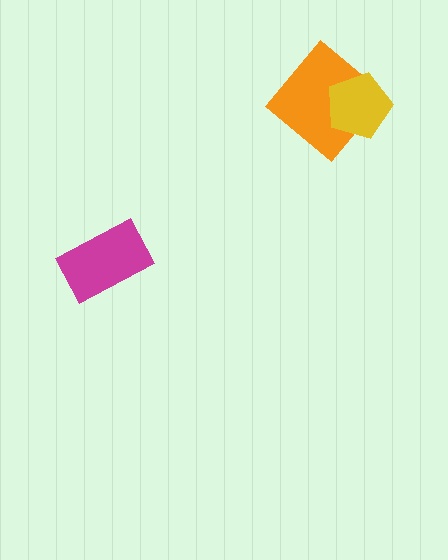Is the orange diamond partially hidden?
Yes, it is partially covered by another shape.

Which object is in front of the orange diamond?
The yellow pentagon is in front of the orange diamond.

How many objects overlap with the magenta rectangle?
0 objects overlap with the magenta rectangle.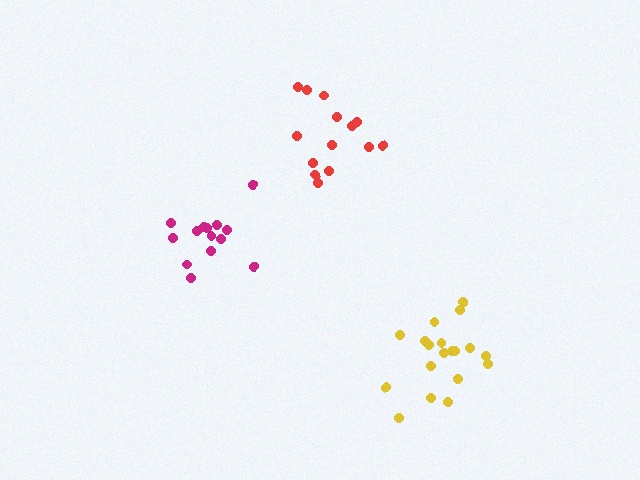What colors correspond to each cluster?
The clusters are colored: red, yellow, magenta.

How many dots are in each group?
Group 1: 14 dots, Group 2: 19 dots, Group 3: 14 dots (47 total).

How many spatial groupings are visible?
There are 3 spatial groupings.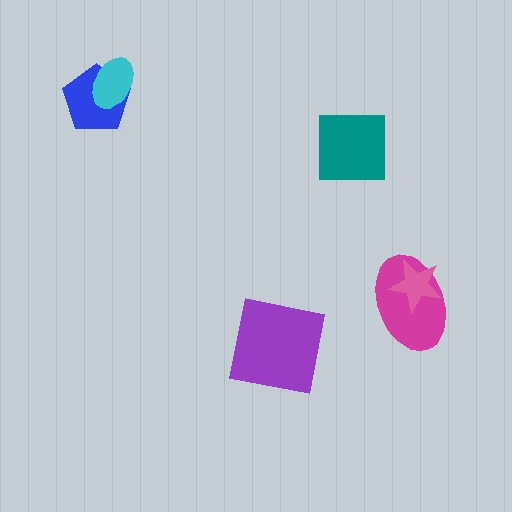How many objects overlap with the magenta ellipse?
1 object overlaps with the magenta ellipse.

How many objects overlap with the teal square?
0 objects overlap with the teal square.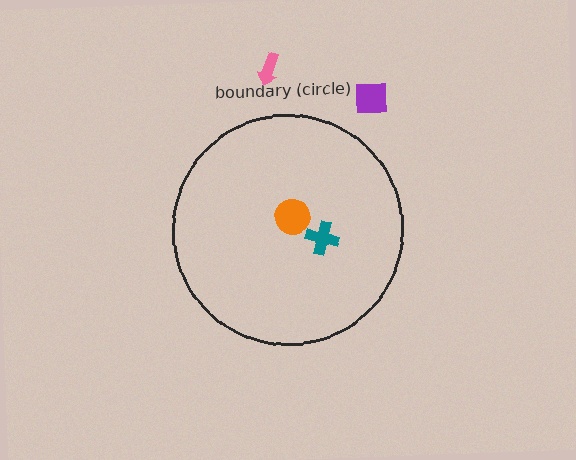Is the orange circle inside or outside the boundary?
Inside.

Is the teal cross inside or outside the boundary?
Inside.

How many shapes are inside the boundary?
2 inside, 2 outside.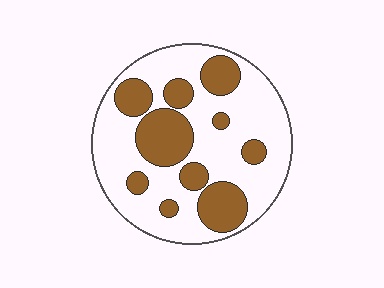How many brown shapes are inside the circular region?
10.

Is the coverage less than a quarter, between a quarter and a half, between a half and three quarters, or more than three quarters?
Between a quarter and a half.